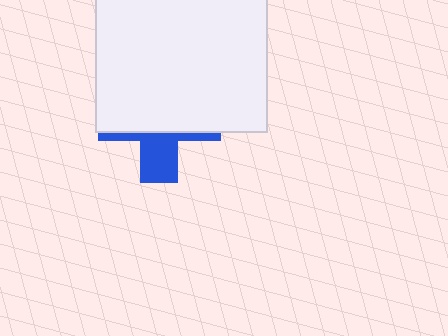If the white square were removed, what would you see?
You would see the complete blue cross.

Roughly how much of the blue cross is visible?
A small part of it is visible (roughly 33%).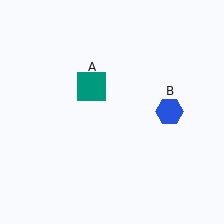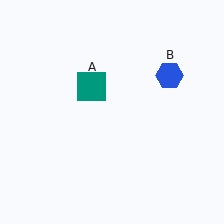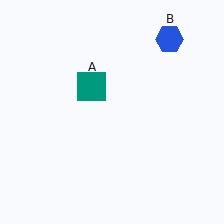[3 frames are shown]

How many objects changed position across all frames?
1 object changed position: blue hexagon (object B).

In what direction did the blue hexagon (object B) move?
The blue hexagon (object B) moved up.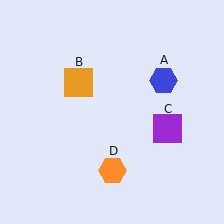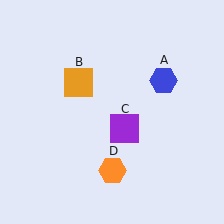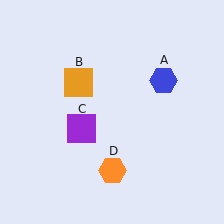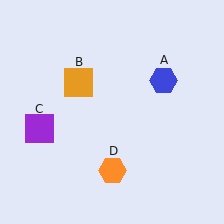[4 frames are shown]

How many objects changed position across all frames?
1 object changed position: purple square (object C).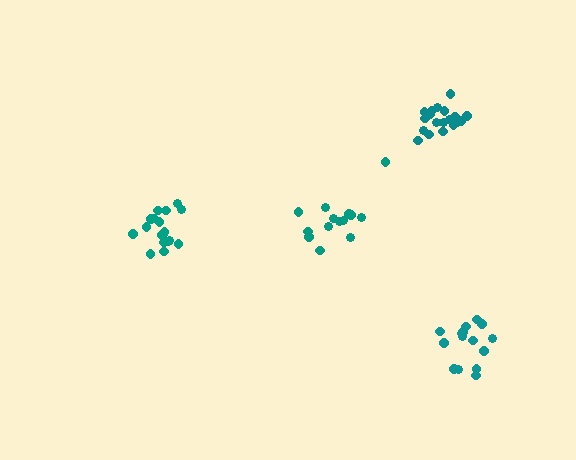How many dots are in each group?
Group 1: 18 dots, Group 2: 20 dots, Group 3: 14 dots, Group 4: 15 dots (67 total).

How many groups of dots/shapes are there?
There are 4 groups.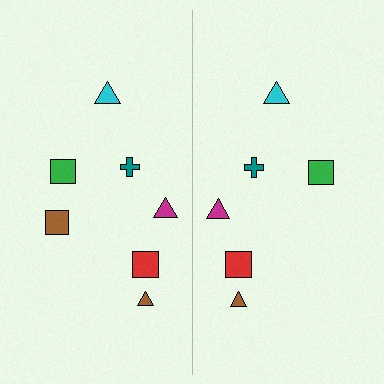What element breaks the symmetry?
A brown square is missing from the right side.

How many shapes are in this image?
There are 13 shapes in this image.